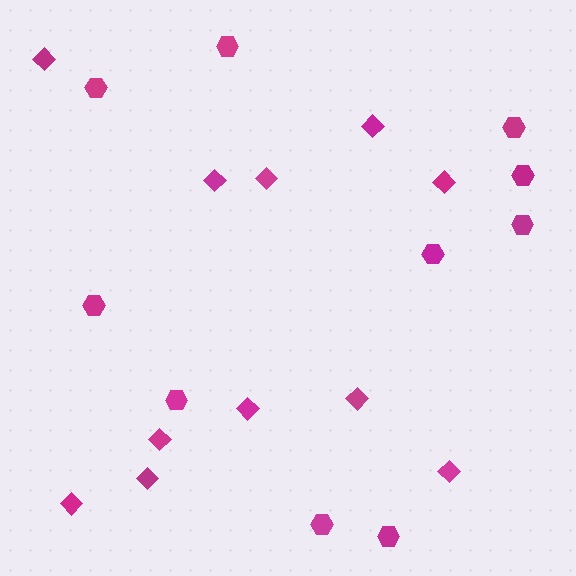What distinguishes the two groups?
There are 2 groups: one group of diamonds (11) and one group of hexagons (10).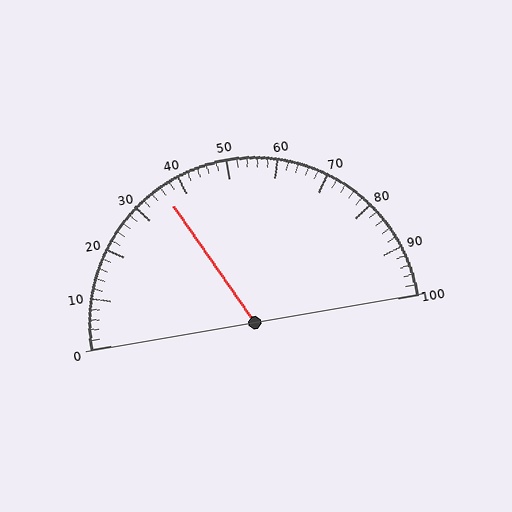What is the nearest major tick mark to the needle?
The nearest major tick mark is 40.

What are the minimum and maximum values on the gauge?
The gauge ranges from 0 to 100.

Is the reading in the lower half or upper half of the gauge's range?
The reading is in the lower half of the range (0 to 100).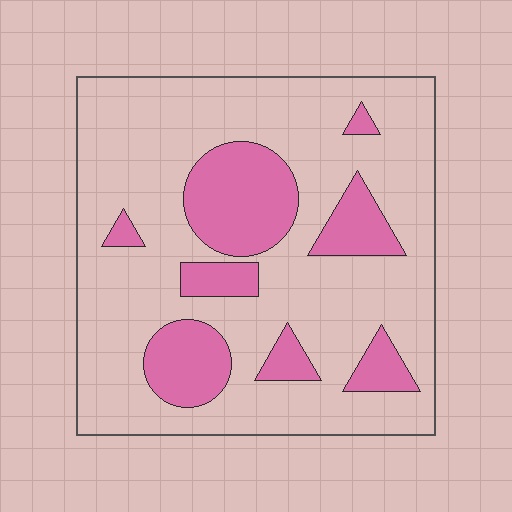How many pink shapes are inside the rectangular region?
8.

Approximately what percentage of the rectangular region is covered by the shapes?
Approximately 25%.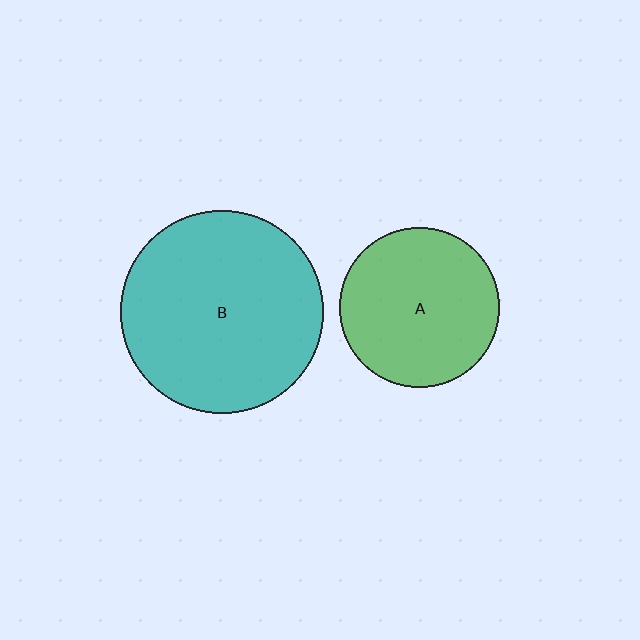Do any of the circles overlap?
No, none of the circles overlap.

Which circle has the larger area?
Circle B (teal).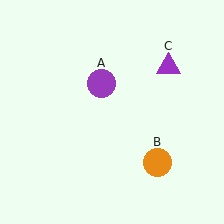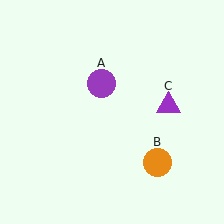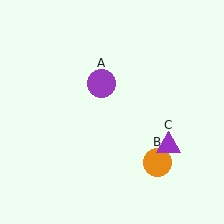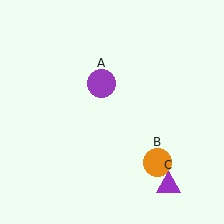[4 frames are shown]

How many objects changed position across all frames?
1 object changed position: purple triangle (object C).